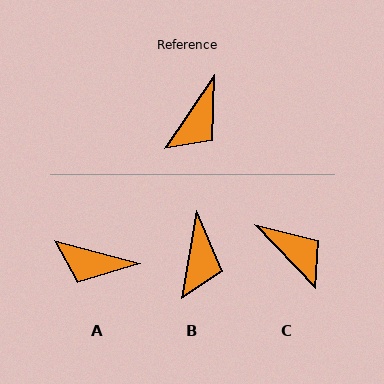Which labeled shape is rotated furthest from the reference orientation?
C, about 78 degrees away.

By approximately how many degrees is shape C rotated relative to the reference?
Approximately 78 degrees counter-clockwise.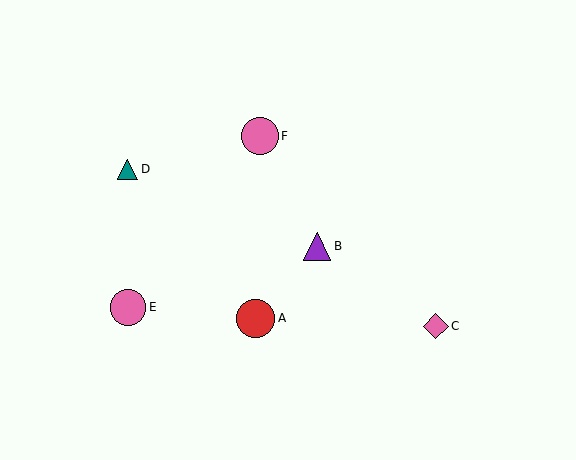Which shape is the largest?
The red circle (labeled A) is the largest.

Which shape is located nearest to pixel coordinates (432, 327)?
The pink diamond (labeled C) at (436, 326) is nearest to that location.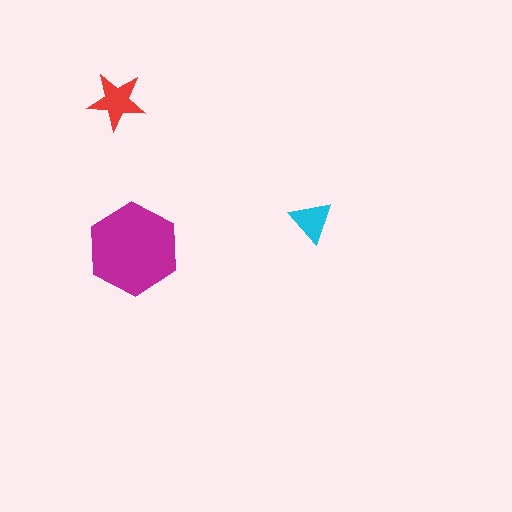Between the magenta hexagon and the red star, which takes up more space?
The magenta hexagon.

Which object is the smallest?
The cyan triangle.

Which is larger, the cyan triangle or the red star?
The red star.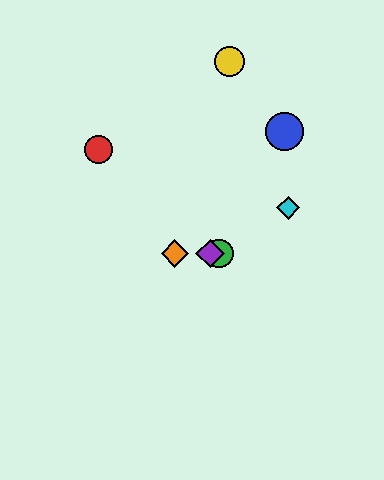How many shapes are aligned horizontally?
3 shapes (the green circle, the purple diamond, the orange diamond) are aligned horizontally.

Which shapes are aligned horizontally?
The green circle, the purple diamond, the orange diamond are aligned horizontally.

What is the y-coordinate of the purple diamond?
The purple diamond is at y≈254.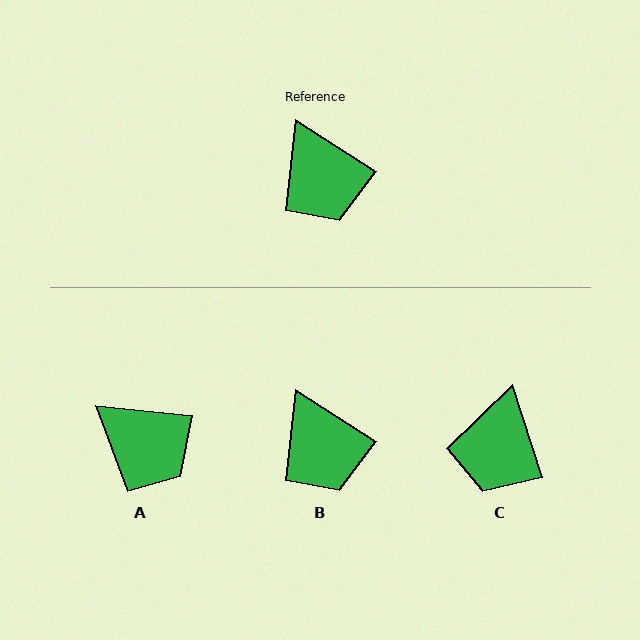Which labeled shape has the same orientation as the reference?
B.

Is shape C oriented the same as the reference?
No, it is off by about 40 degrees.